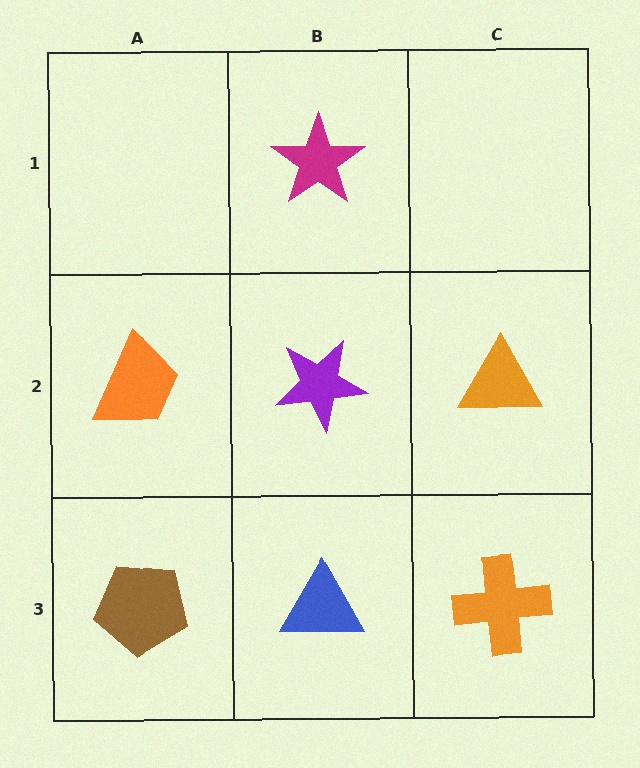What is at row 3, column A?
A brown pentagon.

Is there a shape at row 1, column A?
No, that cell is empty.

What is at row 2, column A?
An orange trapezoid.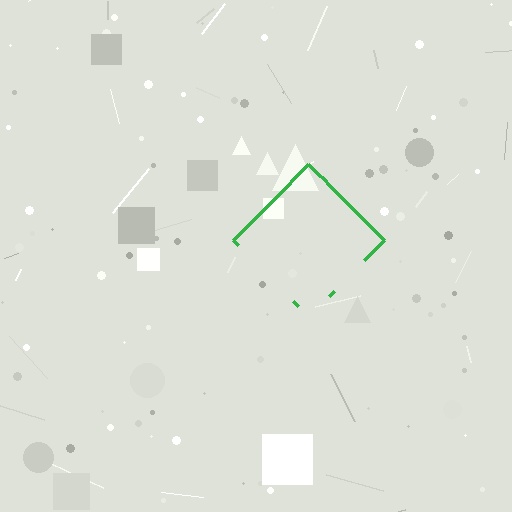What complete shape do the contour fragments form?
The contour fragments form a diamond.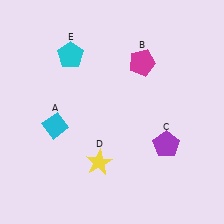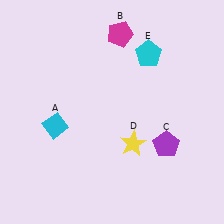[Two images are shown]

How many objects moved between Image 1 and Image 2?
3 objects moved between the two images.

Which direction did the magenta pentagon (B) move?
The magenta pentagon (B) moved up.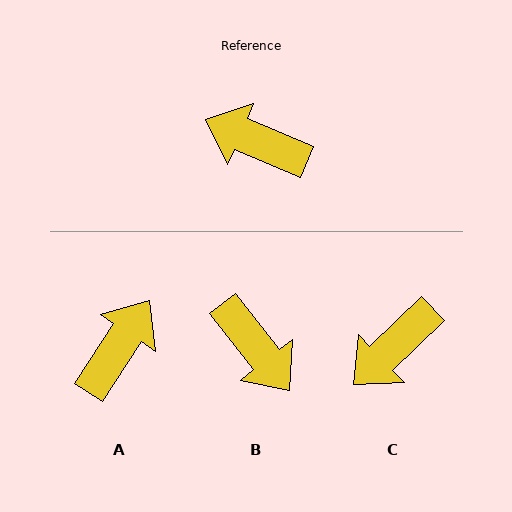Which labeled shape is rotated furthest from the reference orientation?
B, about 151 degrees away.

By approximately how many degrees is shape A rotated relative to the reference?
Approximately 101 degrees clockwise.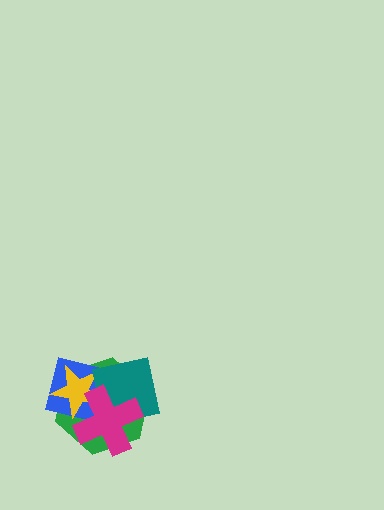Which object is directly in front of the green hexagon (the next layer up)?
The blue square is directly in front of the green hexagon.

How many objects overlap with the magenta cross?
4 objects overlap with the magenta cross.